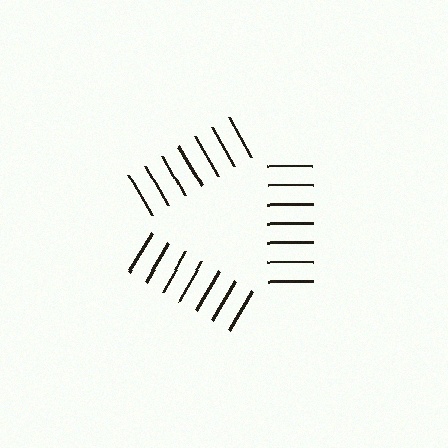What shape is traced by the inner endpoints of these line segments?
An illusory triangle — the line segments terminate on its edges but no continuous stroke is drawn.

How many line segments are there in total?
21 — 7 along each of the 3 edges.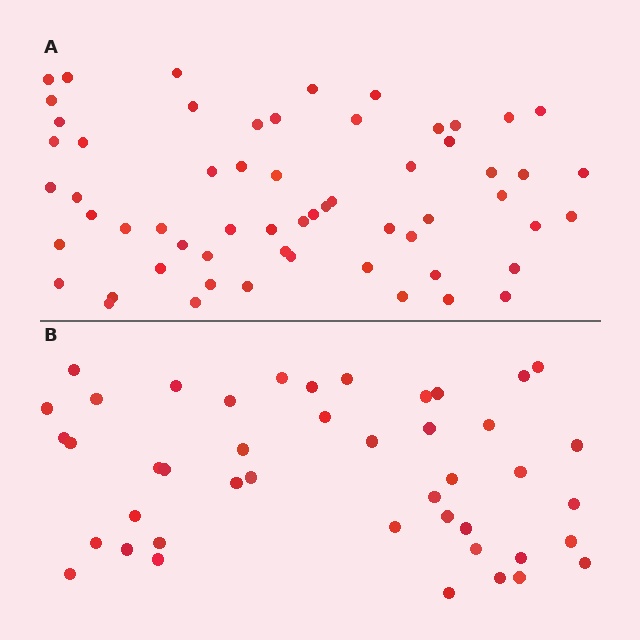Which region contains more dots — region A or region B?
Region A (the top region) has more dots.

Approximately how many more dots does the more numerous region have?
Region A has approximately 15 more dots than region B.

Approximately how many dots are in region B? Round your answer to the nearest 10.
About 40 dots. (The exact count is 44, which rounds to 40.)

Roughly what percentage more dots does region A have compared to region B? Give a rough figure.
About 35% more.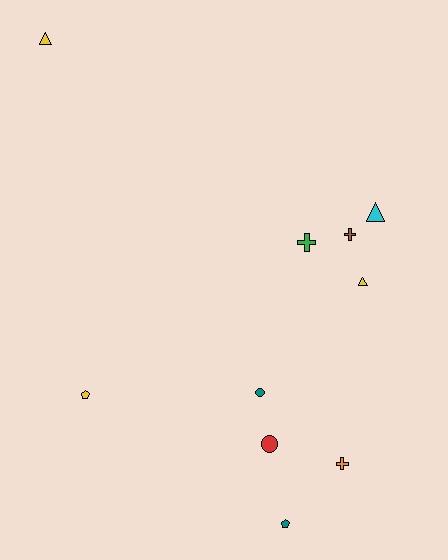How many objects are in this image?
There are 10 objects.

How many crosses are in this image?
There are 3 crosses.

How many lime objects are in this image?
There are no lime objects.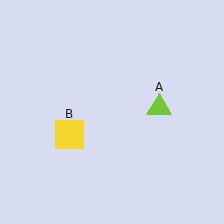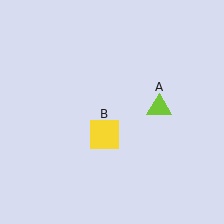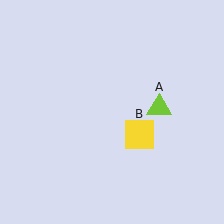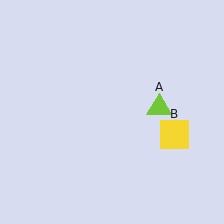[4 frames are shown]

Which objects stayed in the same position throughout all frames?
Lime triangle (object A) remained stationary.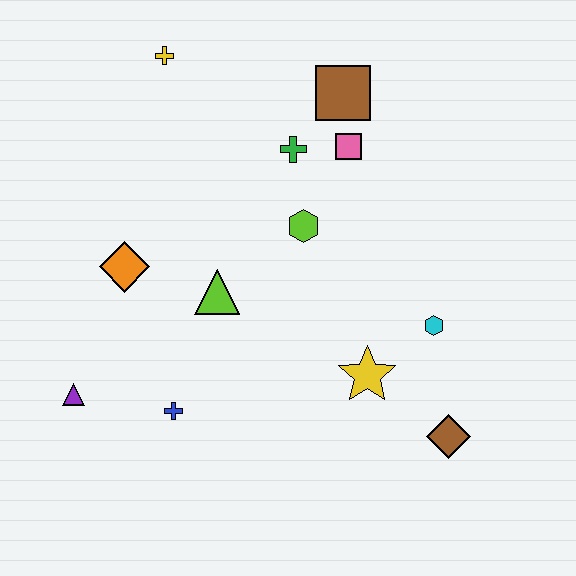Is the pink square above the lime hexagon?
Yes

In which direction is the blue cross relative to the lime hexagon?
The blue cross is below the lime hexagon.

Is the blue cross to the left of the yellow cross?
No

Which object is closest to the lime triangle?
The orange diamond is closest to the lime triangle.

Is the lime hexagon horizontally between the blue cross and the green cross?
No